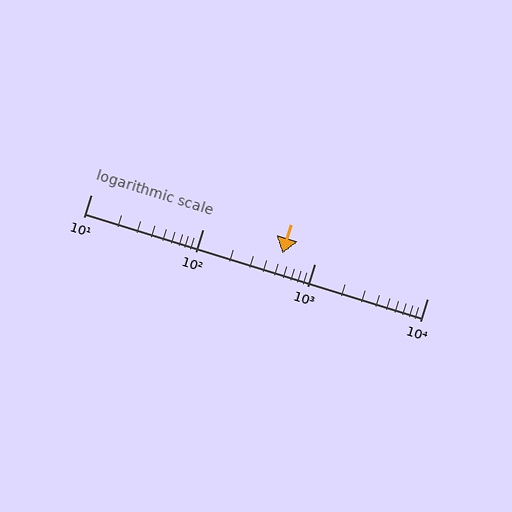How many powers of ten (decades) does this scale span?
The scale spans 3 decades, from 10 to 10000.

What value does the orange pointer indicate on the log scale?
The pointer indicates approximately 510.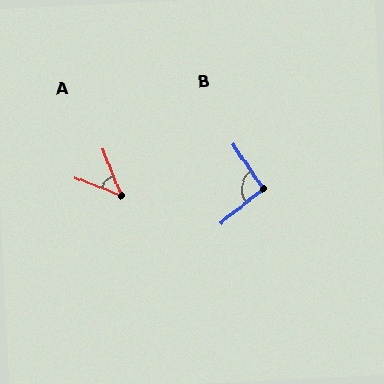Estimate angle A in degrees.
Approximately 46 degrees.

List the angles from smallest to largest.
A (46°), B (95°).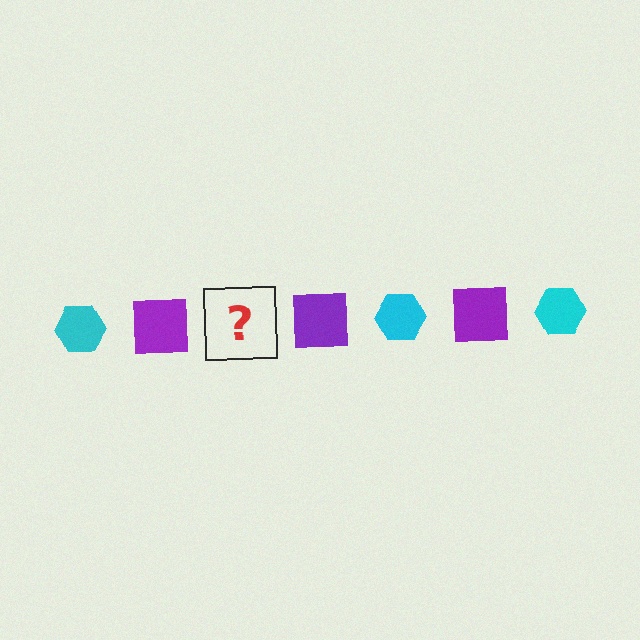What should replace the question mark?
The question mark should be replaced with a cyan hexagon.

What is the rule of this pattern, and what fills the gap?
The rule is that the pattern alternates between cyan hexagon and purple square. The gap should be filled with a cyan hexagon.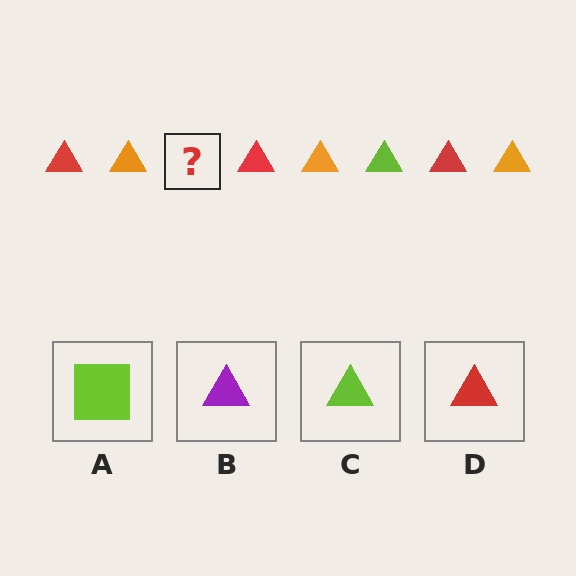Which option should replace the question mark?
Option C.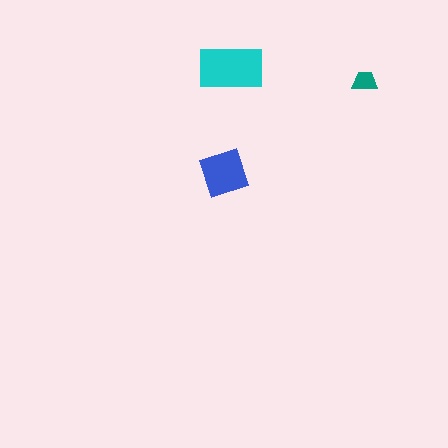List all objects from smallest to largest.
The teal trapezoid, the blue square, the cyan rectangle.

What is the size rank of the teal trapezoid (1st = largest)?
3rd.